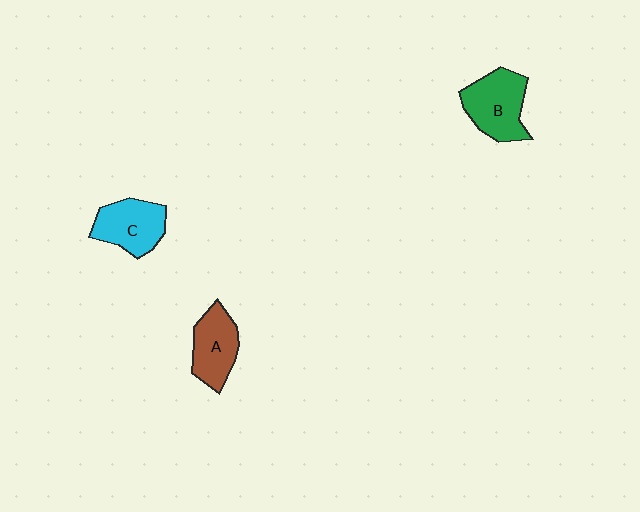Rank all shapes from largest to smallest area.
From largest to smallest: B (green), C (cyan), A (brown).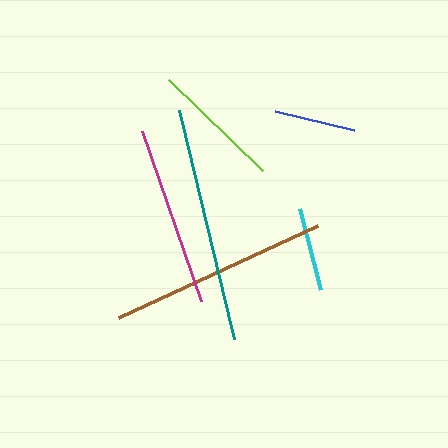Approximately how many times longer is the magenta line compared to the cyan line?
The magenta line is approximately 2.2 times the length of the cyan line.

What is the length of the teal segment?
The teal segment is approximately 236 pixels long.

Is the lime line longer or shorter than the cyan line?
The lime line is longer than the cyan line.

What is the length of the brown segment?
The brown segment is approximately 219 pixels long.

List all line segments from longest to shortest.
From longest to shortest: teal, brown, magenta, lime, cyan, blue.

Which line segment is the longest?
The teal line is the longest at approximately 236 pixels.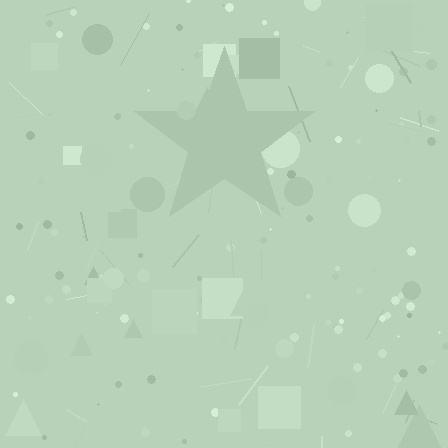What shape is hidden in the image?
A star is hidden in the image.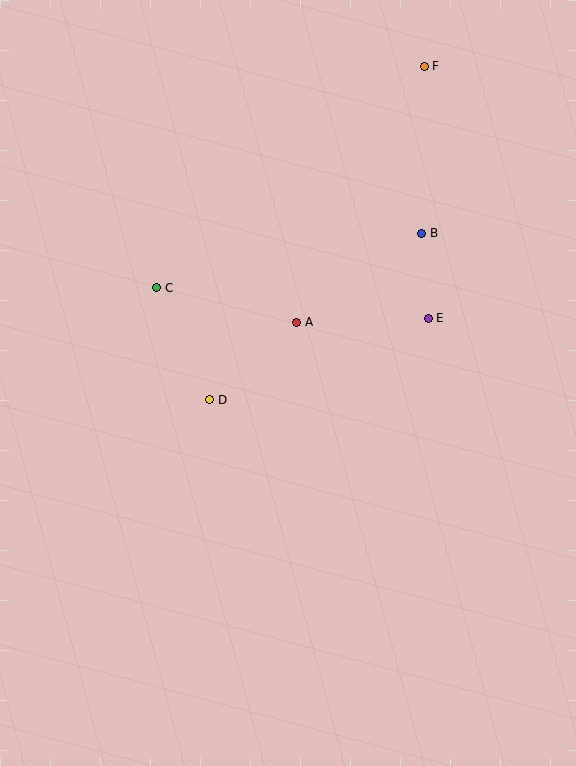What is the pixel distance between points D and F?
The distance between D and F is 397 pixels.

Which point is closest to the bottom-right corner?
Point E is closest to the bottom-right corner.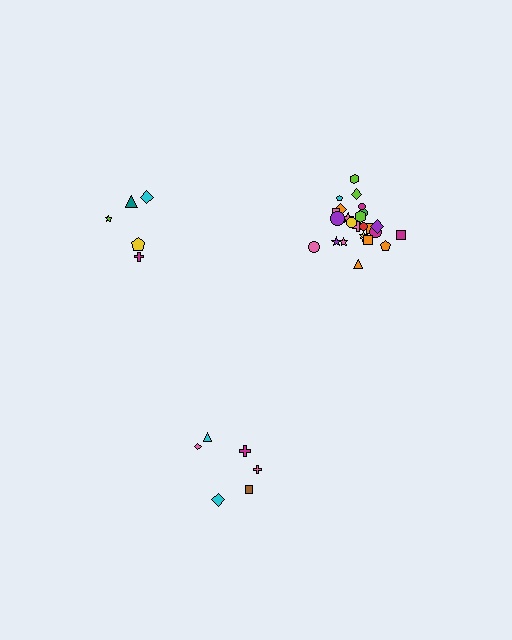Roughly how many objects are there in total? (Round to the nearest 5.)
Roughly 35 objects in total.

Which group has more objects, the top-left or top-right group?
The top-right group.